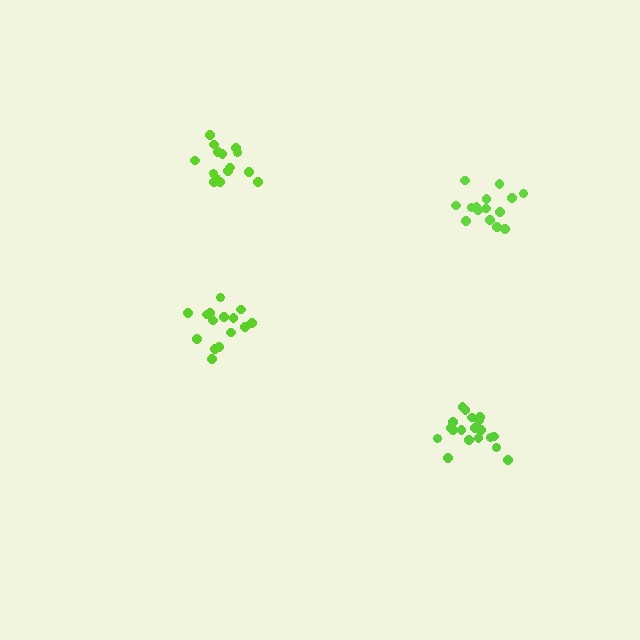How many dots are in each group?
Group 1: 15 dots, Group 2: 19 dots, Group 3: 15 dots, Group 4: 15 dots (64 total).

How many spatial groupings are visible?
There are 4 spatial groupings.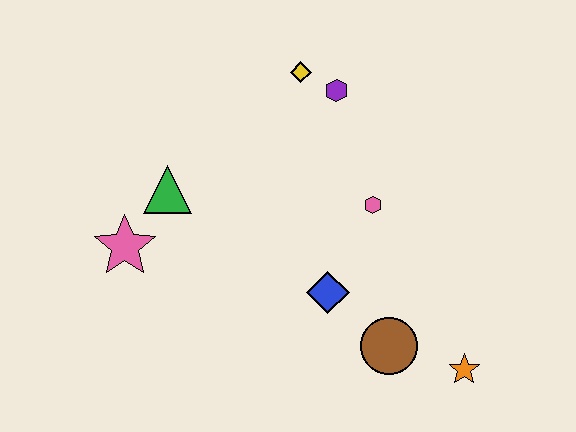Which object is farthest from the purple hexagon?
The orange star is farthest from the purple hexagon.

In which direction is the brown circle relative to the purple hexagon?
The brown circle is below the purple hexagon.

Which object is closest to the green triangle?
The pink star is closest to the green triangle.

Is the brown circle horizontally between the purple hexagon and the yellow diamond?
No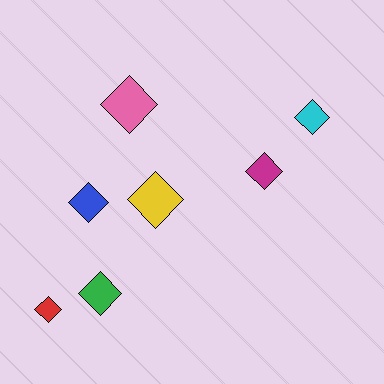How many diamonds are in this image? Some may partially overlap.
There are 7 diamonds.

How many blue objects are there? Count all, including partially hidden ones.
There is 1 blue object.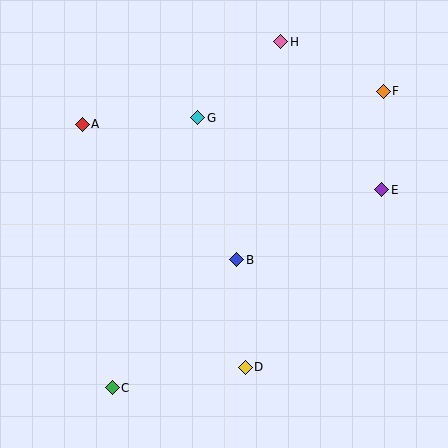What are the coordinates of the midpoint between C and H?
The midpoint between C and H is at (197, 215).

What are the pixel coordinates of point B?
Point B is at (237, 260).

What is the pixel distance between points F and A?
The distance between F and A is 302 pixels.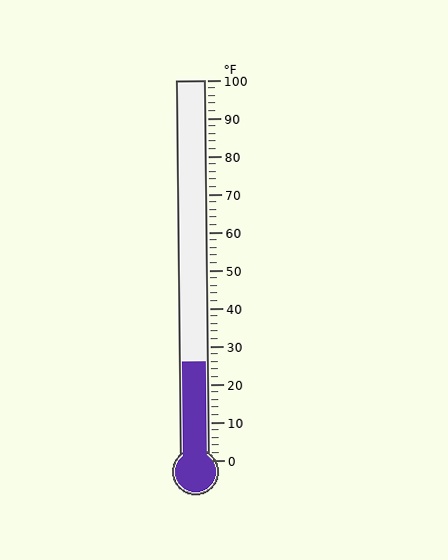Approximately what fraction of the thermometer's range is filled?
The thermometer is filled to approximately 25% of its range.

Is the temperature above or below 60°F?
The temperature is below 60°F.